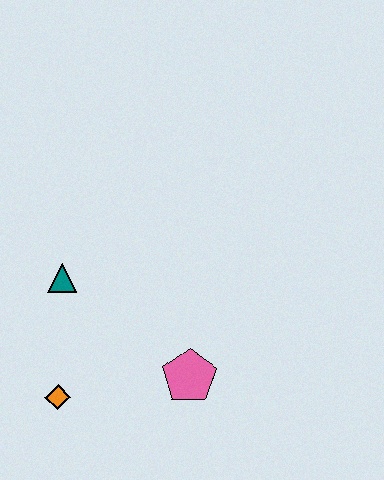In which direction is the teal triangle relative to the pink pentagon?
The teal triangle is to the left of the pink pentagon.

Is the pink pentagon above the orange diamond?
Yes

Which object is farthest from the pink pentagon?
The teal triangle is farthest from the pink pentagon.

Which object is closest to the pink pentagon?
The orange diamond is closest to the pink pentagon.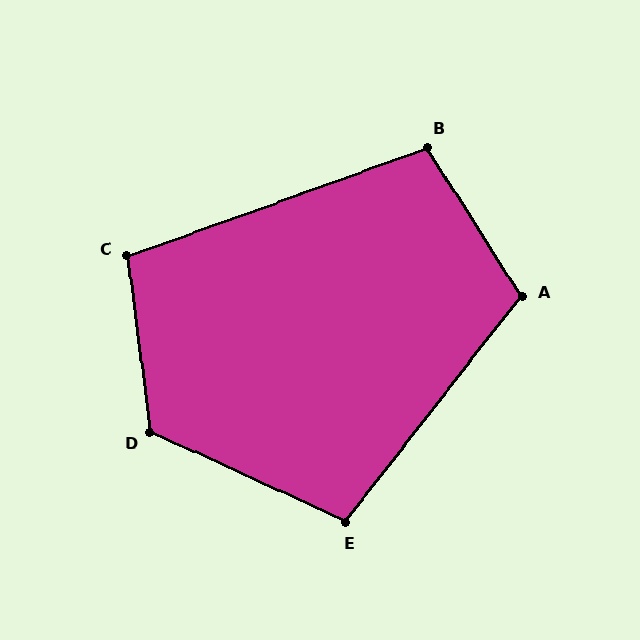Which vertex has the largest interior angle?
D, at approximately 122 degrees.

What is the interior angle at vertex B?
Approximately 103 degrees (obtuse).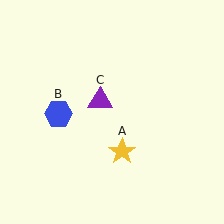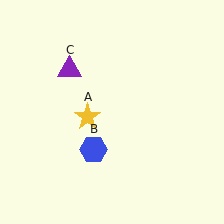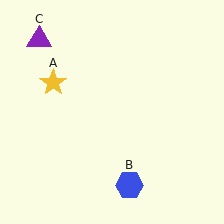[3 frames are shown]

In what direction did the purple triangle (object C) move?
The purple triangle (object C) moved up and to the left.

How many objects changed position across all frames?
3 objects changed position: yellow star (object A), blue hexagon (object B), purple triangle (object C).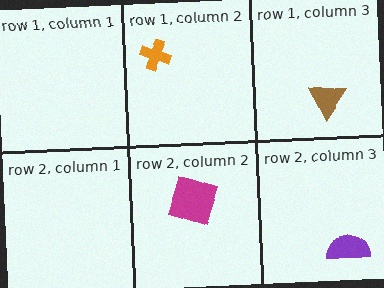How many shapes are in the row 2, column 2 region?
1.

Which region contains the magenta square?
The row 2, column 2 region.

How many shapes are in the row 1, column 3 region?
1.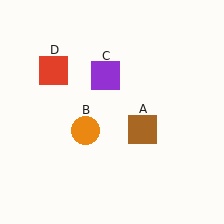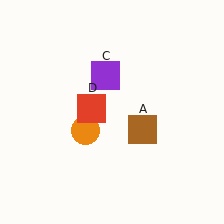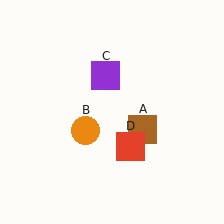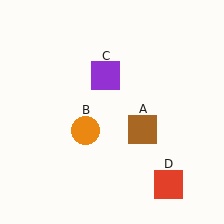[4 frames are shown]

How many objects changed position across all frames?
1 object changed position: red square (object D).